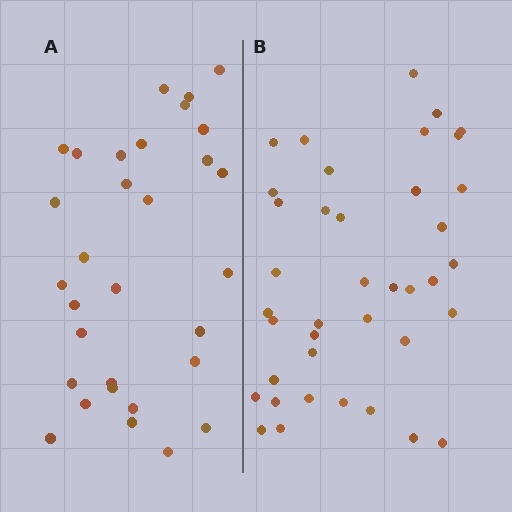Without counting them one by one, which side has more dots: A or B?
Region B (the right region) has more dots.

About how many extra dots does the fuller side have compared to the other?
Region B has roughly 8 or so more dots than region A.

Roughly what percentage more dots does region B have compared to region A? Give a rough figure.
About 25% more.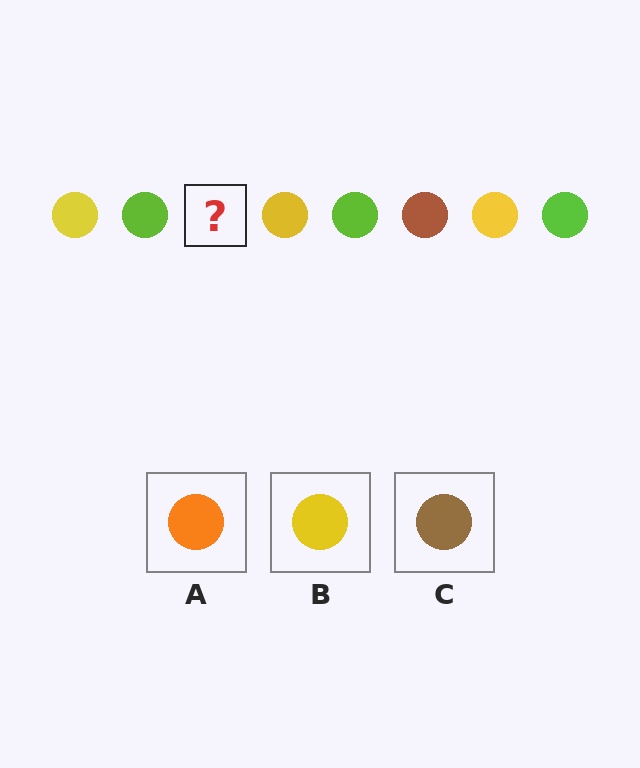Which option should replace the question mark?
Option C.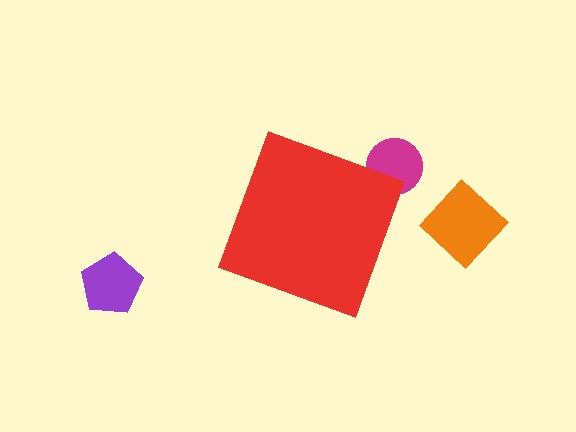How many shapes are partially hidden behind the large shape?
1 shape is partially hidden.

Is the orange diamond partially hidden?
No, the orange diamond is fully visible.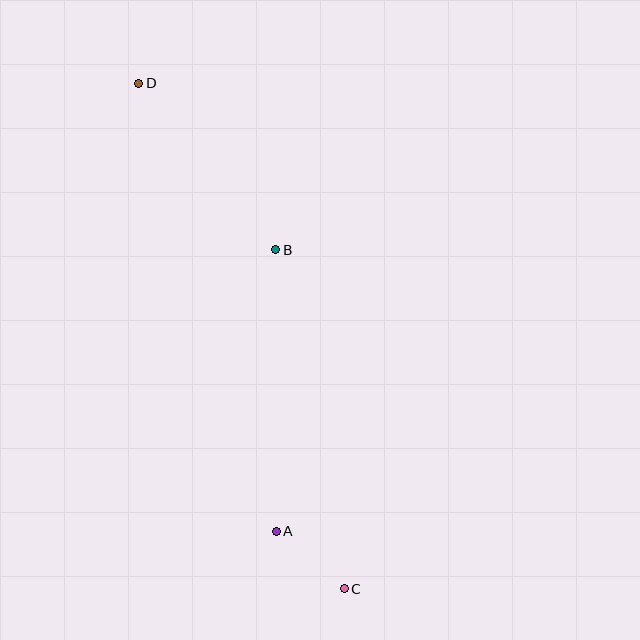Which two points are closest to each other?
Points A and C are closest to each other.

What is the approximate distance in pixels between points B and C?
The distance between B and C is approximately 346 pixels.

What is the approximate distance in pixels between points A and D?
The distance between A and D is approximately 469 pixels.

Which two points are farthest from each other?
Points C and D are farthest from each other.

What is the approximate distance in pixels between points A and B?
The distance between A and B is approximately 282 pixels.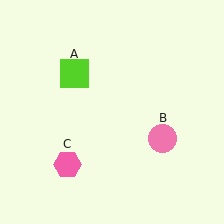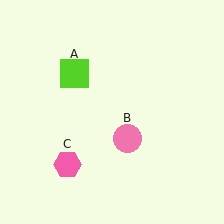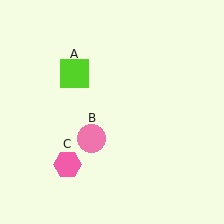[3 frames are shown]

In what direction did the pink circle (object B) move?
The pink circle (object B) moved left.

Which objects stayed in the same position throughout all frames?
Lime square (object A) and pink hexagon (object C) remained stationary.